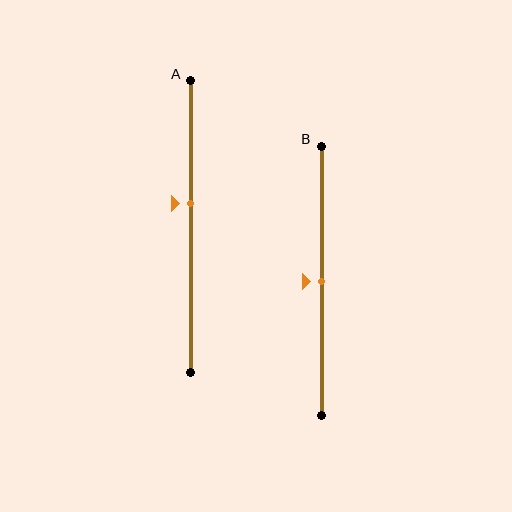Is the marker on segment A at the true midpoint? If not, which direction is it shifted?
No, the marker on segment A is shifted upward by about 8% of the segment length.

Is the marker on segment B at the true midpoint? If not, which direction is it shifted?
Yes, the marker on segment B is at the true midpoint.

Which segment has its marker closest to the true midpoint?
Segment B has its marker closest to the true midpoint.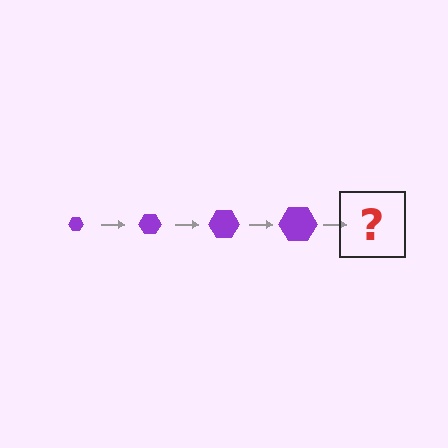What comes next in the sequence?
The next element should be a purple hexagon, larger than the previous one.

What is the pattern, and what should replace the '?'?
The pattern is that the hexagon gets progressively larger each step. The '?' should be a purple hexagon, larger than the previous one.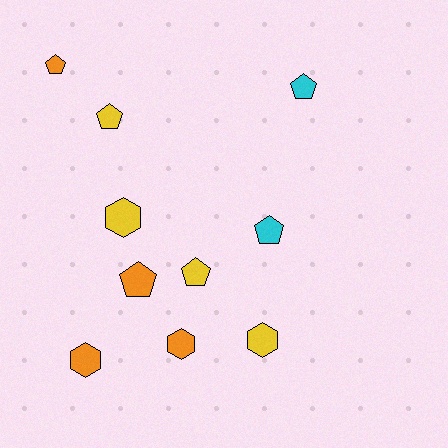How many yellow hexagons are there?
There are 2 yellow hexagons.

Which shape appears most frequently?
Pentagon, with 6 objects.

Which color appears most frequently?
Yellow, with 4 objects.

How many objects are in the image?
There are 10 objects.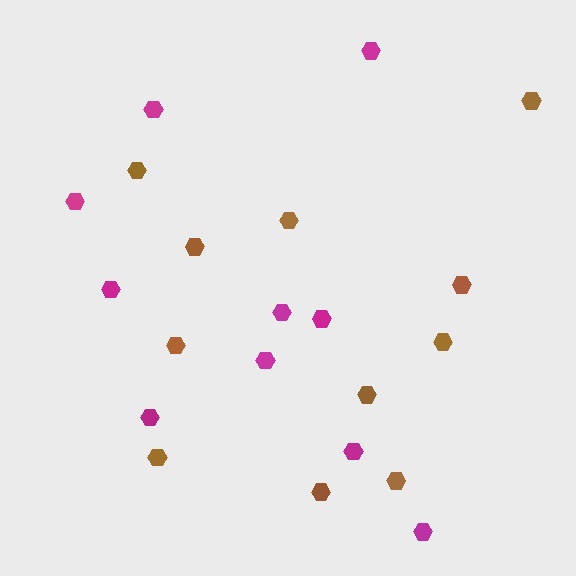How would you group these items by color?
There are 2 groups: one group of brown hexagons (11) and one group of magenta hexagons (10).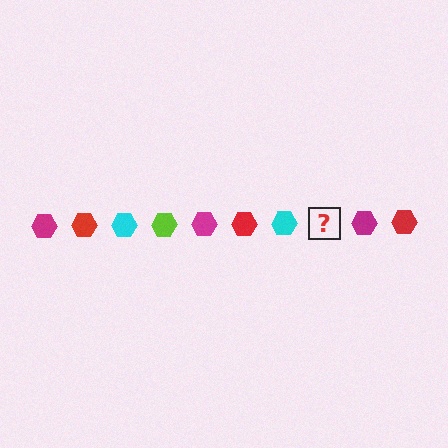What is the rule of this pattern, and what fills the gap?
The rule is that the pattern cycles through magenta, red, cyan, lime hexagons. The gap should be filled with a lime hexagon.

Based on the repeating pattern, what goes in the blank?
The blank should be a lime hexagon.